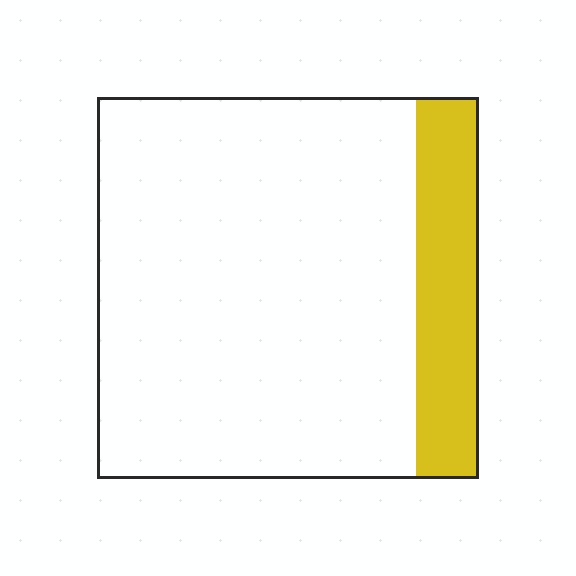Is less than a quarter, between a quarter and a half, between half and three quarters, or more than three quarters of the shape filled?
Less than a quarter.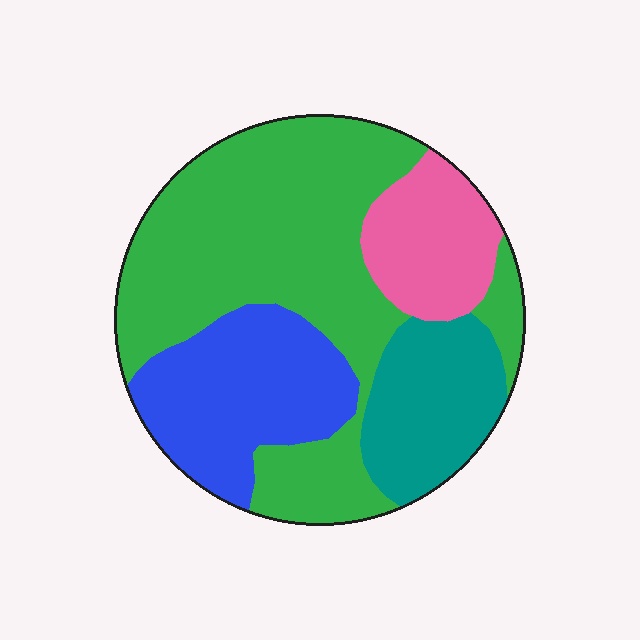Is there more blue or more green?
Green.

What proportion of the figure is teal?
Teal covers about 15% of the figure.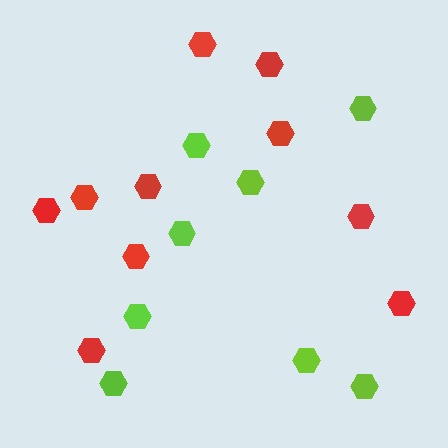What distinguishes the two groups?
There are 2 groups: one group of red hexagons (10) and one group of lime hexagons (8).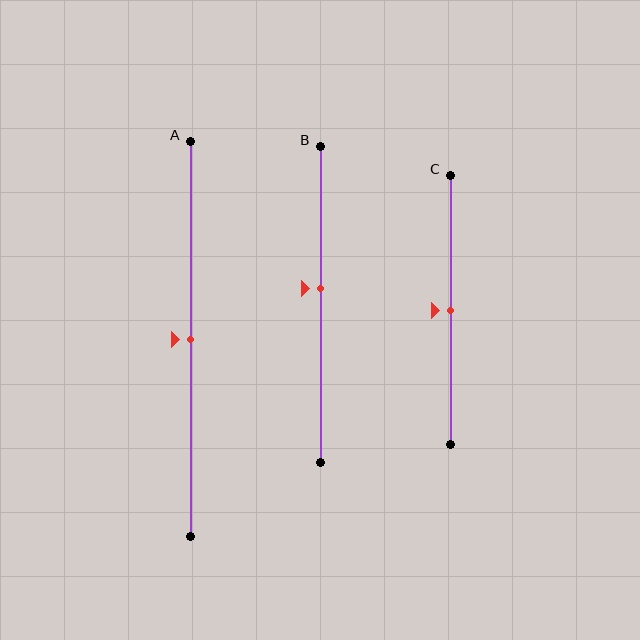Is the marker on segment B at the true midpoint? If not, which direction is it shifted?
No, the marker on segment B is shifted upward by about 5% of the segment length.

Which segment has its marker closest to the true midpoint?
Segment A has its marker closest to the true midpoint.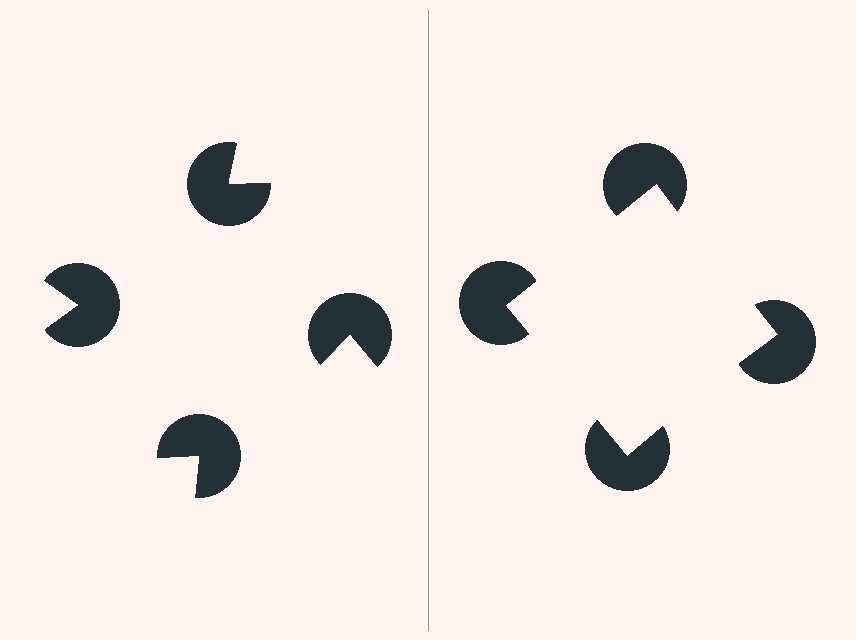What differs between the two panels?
The pac-man discs are positioned identically on both sides; only the wedge orientations differ. On the right they align to a square; on the left they are misaligned.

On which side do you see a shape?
An illusory square appears on the right side. On the left side the wedge cuts are rotated, so no coherent shape forms.